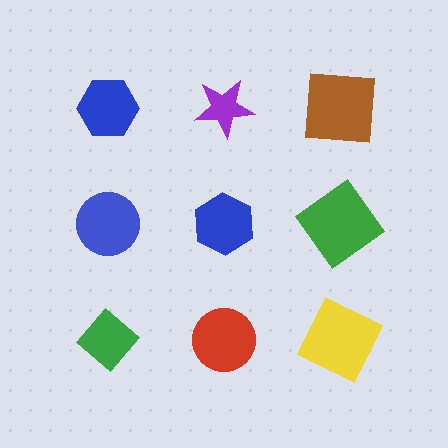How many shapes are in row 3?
3 shapes.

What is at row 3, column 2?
A red circle.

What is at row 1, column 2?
A purple star.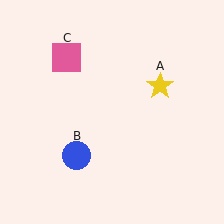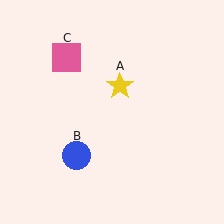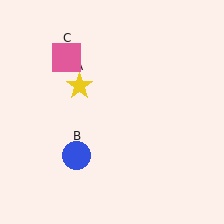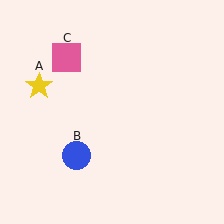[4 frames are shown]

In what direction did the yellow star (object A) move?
The yellow star (object A) moved left.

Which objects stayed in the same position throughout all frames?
Blue circle (object B) and pink square (object C) remained stationary.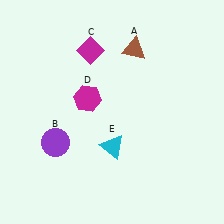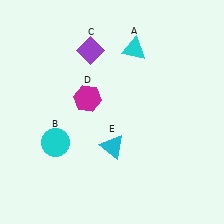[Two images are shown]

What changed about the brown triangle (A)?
In Image 1, A is brown. In Image 2, it changed to cyan.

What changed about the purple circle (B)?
In Image 1, B is purple. In Image 2, it changed to cyan.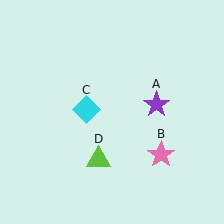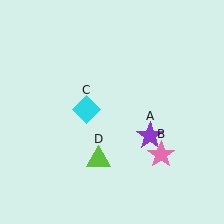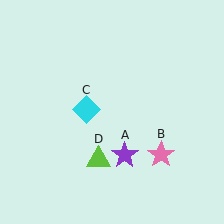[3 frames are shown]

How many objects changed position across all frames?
1 object changed position: purple star (object A).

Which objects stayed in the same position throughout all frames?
Pink star (object B) and cyan diamond (object C) and lime triangle (object D) remained stationary.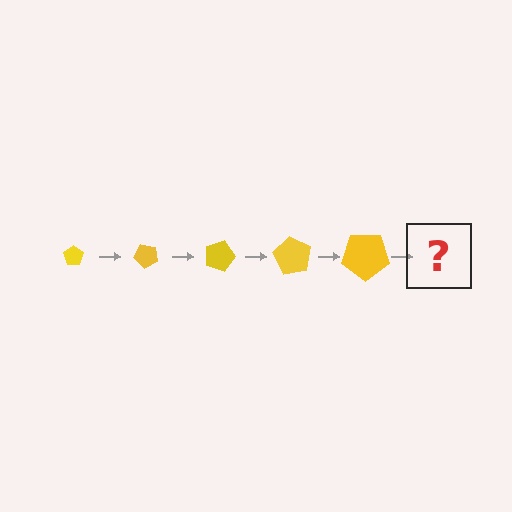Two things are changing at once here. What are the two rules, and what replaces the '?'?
The two rules are that the pentagon grows larger each step and it rotates 45 degrees each step. The '?' should be a pentagon, larger than the previous one and rotated 225 degrees from the start.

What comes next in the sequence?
The next element should be a pentagon, larger than the previous one and rotated 225 degrees from the start.